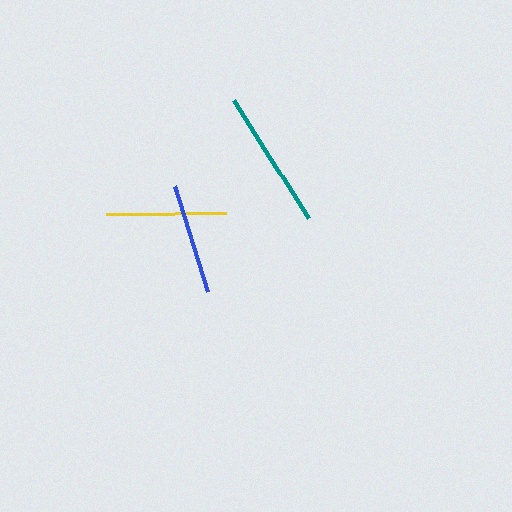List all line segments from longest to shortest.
From longest to shortest: teal, yellow, blue.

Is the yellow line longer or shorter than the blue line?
The yellow line is longer than the blue line.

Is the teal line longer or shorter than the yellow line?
The teal line is longer than the yellow line.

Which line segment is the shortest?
The blue line is the shortest at approximately 112 pixels.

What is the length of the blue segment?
The blue segment is approximately 112 pixels long.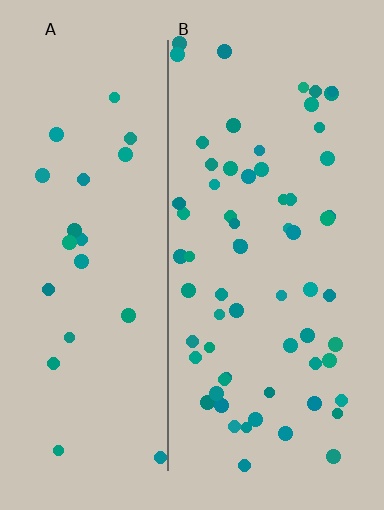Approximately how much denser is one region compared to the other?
Approximately 2.8× — region B over region A.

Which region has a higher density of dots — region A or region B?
B (the right).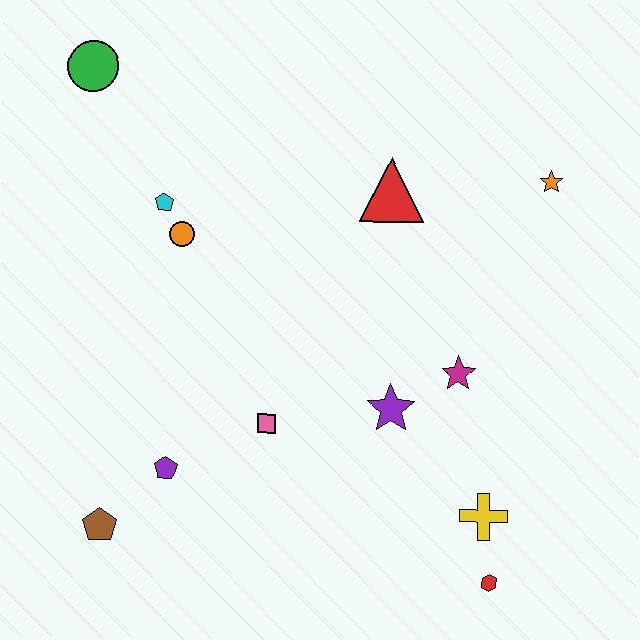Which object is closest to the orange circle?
The cyan pentagon is closest to the orange circle.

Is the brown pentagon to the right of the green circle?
Yes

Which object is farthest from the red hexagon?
The green circle is farthest from the red hexagon.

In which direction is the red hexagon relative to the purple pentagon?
The red hexagon is to the right of the purple pentagon.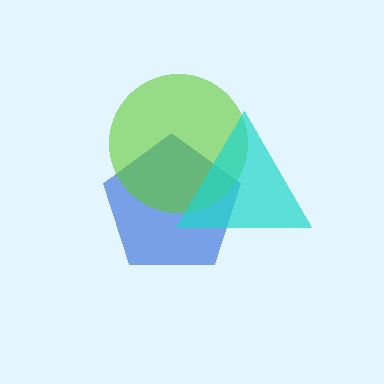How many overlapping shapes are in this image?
There are 3 overlapping shapes in the image.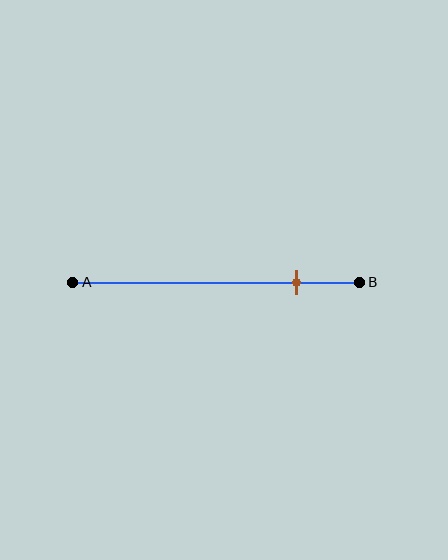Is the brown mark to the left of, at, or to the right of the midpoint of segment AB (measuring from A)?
The brown mark is to the right of the midpoint of segment AB.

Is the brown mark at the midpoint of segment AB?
No, the mark is at about 80% from A, not at the 50% midpoint.